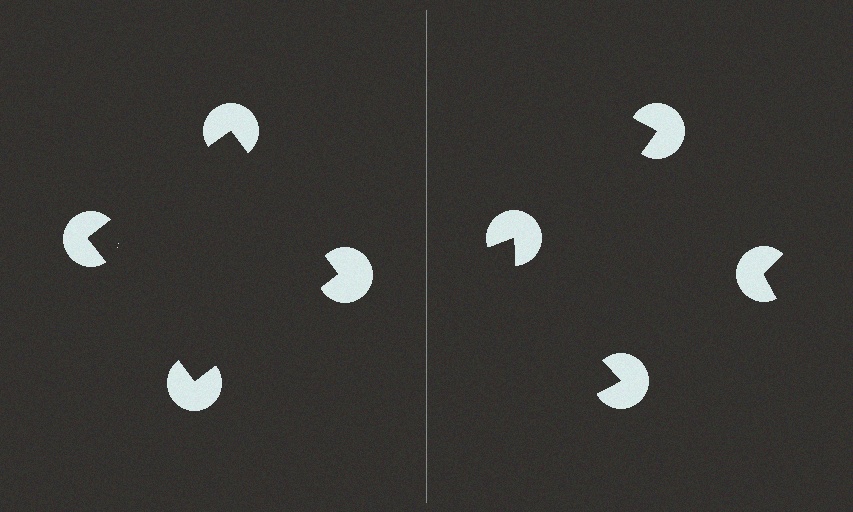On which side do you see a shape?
An illusory square appears on the left side. On the right side the wedge cuts are rotated, so no coherent shape forms.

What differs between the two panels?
The pac-man discs are positioned identically on both sides; only the wedge orientations differ. On the left they align to a square; on the right they are misaligned.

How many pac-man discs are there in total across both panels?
8 — 4 on each side.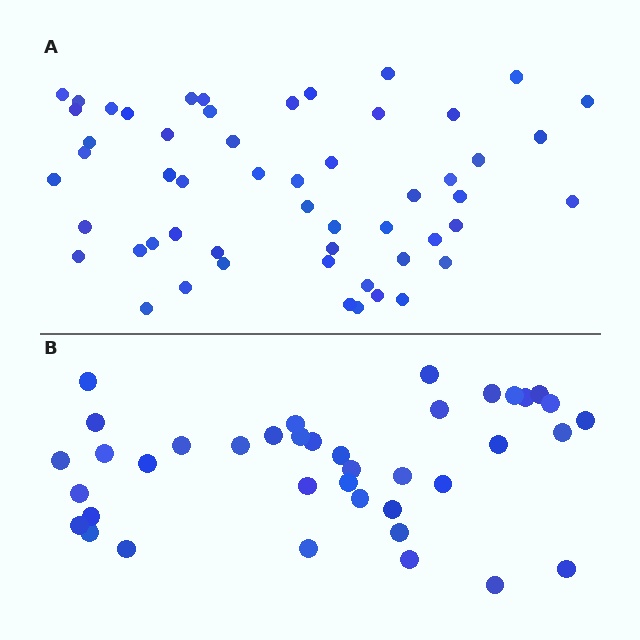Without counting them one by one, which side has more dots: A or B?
Region A (the top region) has more dots.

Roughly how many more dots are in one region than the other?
Region A has approximately 15 more dots than region B.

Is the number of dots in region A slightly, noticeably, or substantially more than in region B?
Region A has noticeably more, but not dramatically so. The ratio is roughly 1.4 to 1.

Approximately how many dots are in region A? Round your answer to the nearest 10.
About 50 dots. (The exact count is 54, which rounds to 50.)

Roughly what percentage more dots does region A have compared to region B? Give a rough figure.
About 40% more.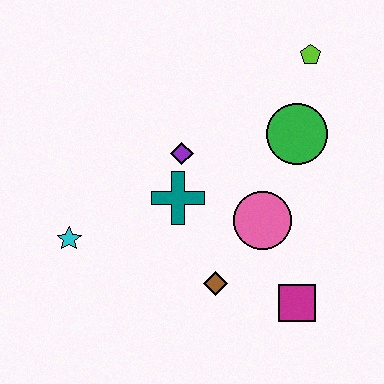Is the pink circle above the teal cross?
No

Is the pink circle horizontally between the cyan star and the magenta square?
Yes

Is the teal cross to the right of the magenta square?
No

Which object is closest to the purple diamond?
The teal cross is closest to the purple diamond.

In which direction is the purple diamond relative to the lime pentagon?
The purple diamond is to the left of the lime pentagon.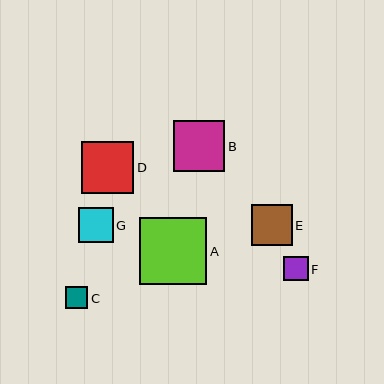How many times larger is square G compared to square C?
Square G is approximately 1.6 times the size of square C.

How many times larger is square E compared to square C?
Square E is approximately 1.9 times the size of square C.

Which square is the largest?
Square A is the largest with a size of approximately 67 pixels.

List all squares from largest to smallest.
From largest to smallest: A, D, B, E, G, F, C.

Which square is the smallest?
Square C is the smallest with a size of approximately 22 pixels.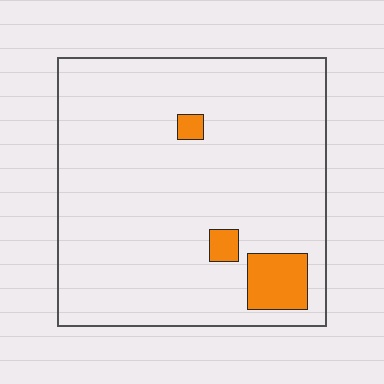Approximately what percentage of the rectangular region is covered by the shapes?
Approximately 5%.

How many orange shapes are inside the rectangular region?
3.